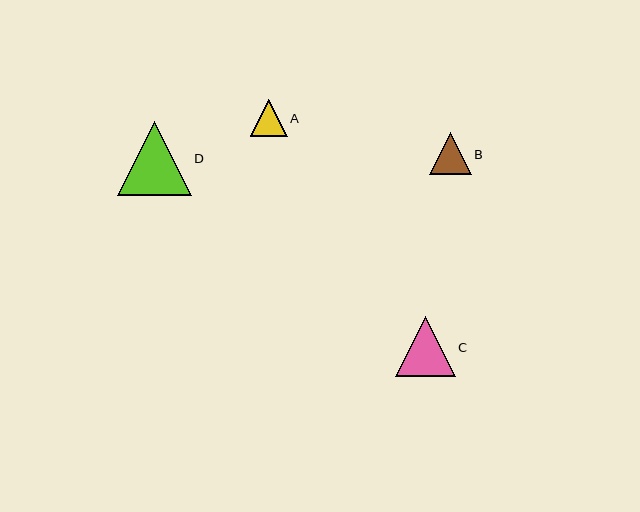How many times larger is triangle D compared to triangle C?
Triangle D is approximately 1.2 times the size of triangle C.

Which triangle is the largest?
Triangle D is the largest with a size of approximately 73 pixels.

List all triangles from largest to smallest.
From largest to smallest: D, C, B, A.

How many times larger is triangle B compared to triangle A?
Triangle B is approximately 1.1 times the size of triangle A.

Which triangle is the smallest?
Triangle A is the smallest with a size of approximately 37 pixels.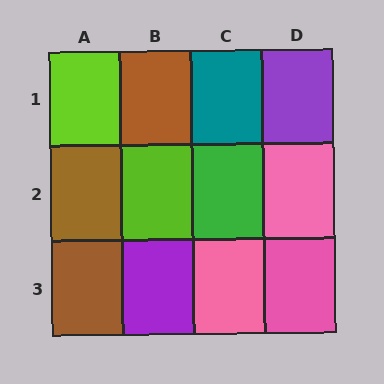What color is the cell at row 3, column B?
Purple.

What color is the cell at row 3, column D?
Pink.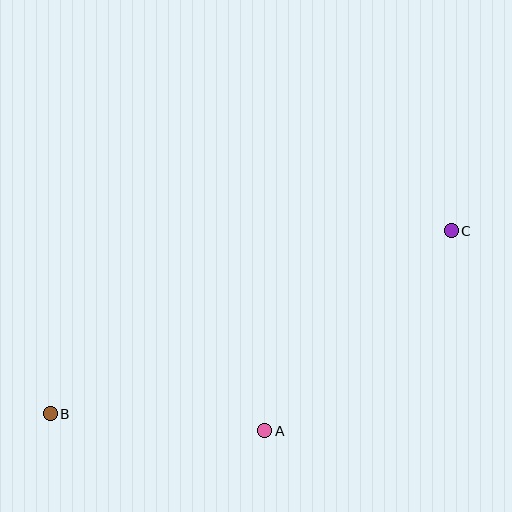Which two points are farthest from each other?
Points B and C are farthest from each other.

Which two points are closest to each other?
Points A and B are closest to each other.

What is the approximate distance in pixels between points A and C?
The distance between A and C is approximately 274 pixels.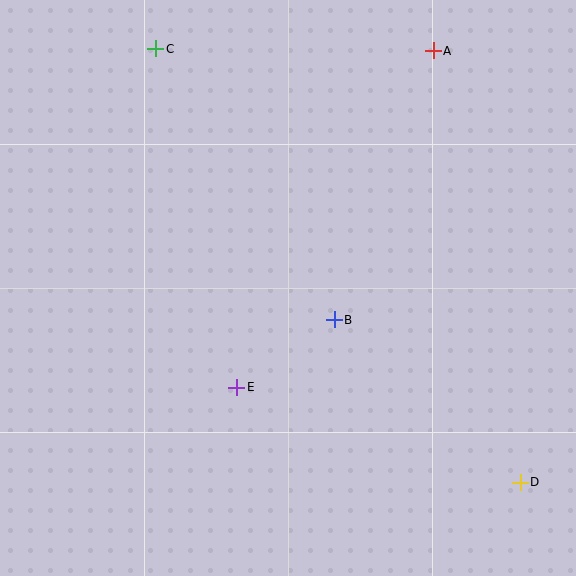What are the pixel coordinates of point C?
Point C is at (155, 49).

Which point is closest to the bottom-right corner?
Point D is closest to the bottom-right corner.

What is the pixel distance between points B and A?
The distance between B and A is 287 pixels.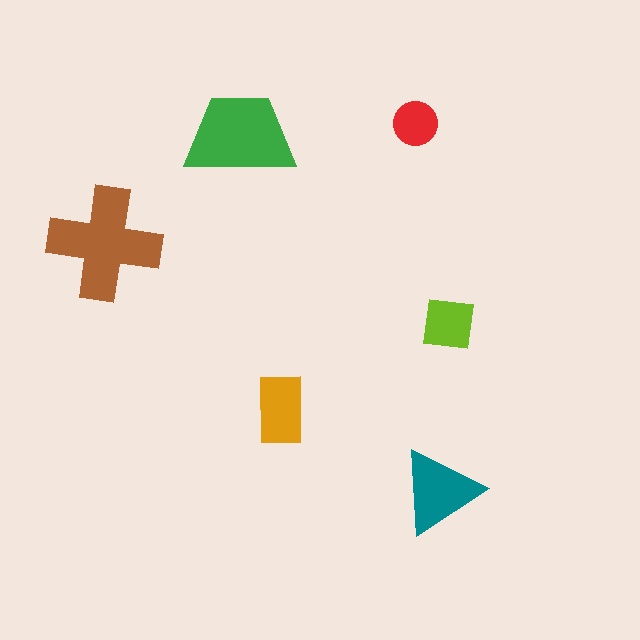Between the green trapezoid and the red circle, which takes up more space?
The green trapezoid.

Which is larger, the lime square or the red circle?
The lime square.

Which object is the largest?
The brown cross.